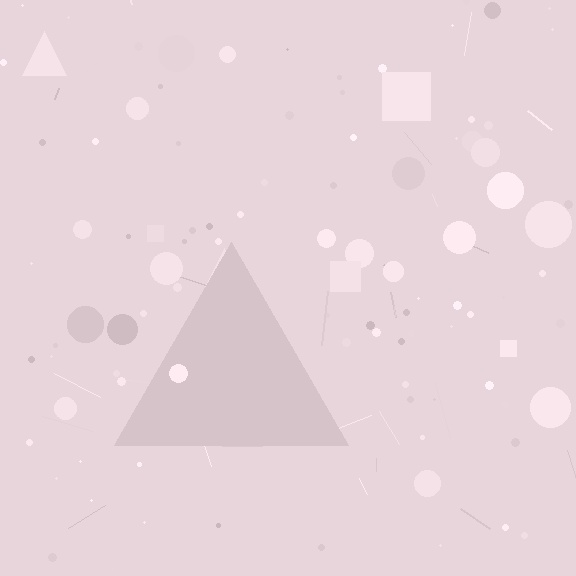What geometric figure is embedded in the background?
A triangle is embedded in the background.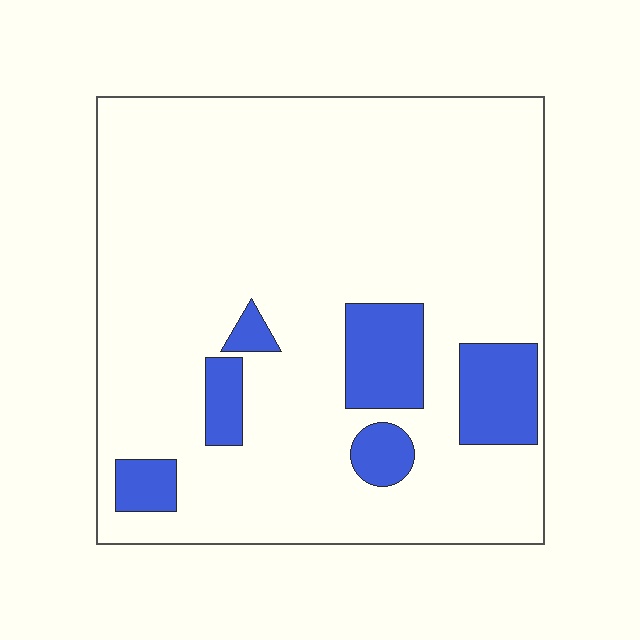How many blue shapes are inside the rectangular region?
6.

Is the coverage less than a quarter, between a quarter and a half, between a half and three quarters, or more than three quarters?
Less than a quarter.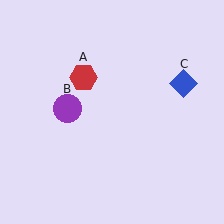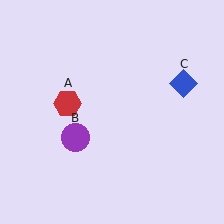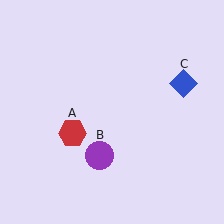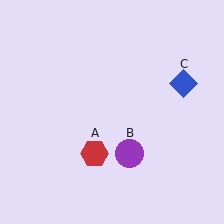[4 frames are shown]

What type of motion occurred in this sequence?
The red hexagon (object A), purple circle (object B) rotated counterclockwise around the center of the scene.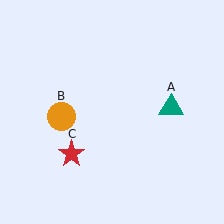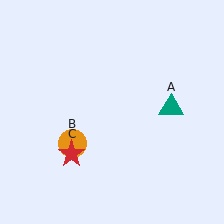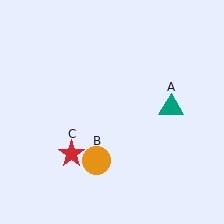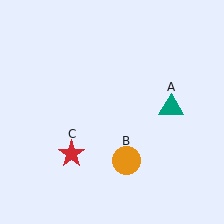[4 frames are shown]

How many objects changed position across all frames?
1 object changed position: orange circle (object B).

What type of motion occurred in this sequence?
The orange circle (object B) rotated counterclockwise around the center of the scene.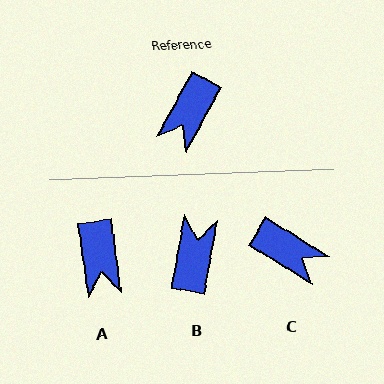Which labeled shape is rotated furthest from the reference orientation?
B, about 162 degrees away.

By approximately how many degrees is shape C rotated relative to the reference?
Approximately 87 degrees counter-clockwise.